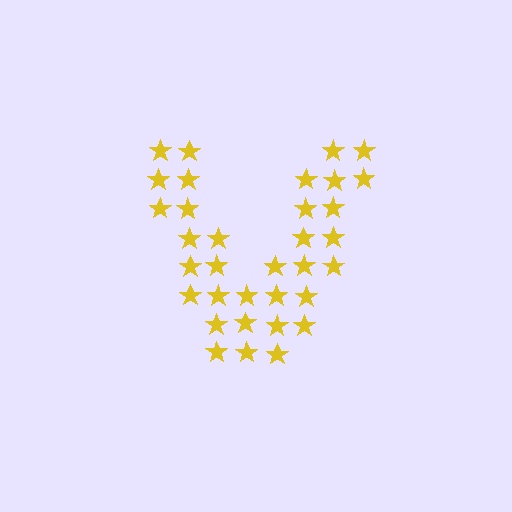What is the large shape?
The large shape is the letter V.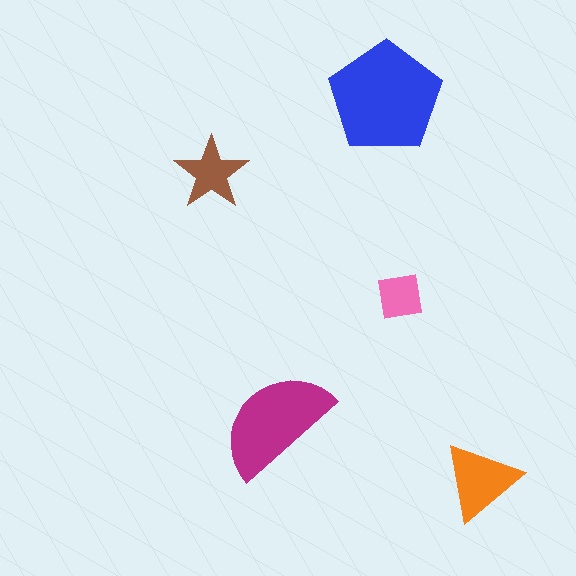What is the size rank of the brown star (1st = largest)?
4th.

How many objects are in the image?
There are 5 objects in the image.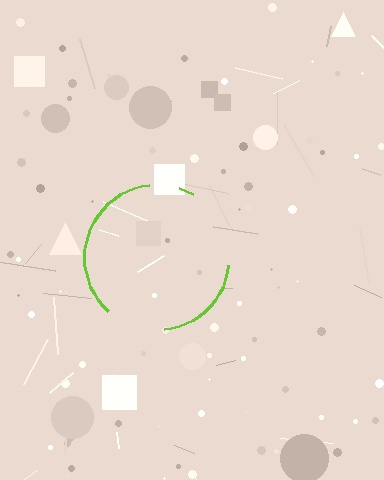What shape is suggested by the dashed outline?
The dashed outline suggests a circle.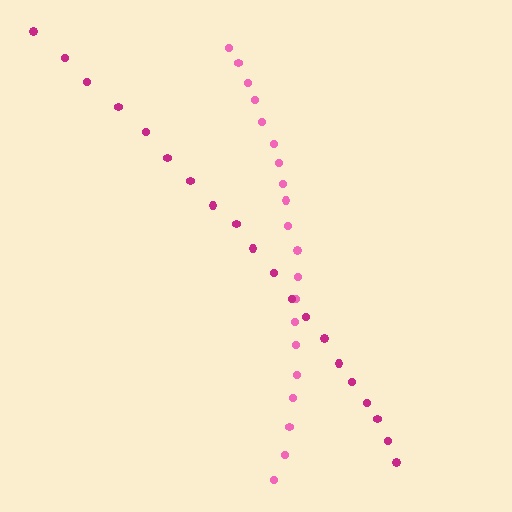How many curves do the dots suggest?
There are 2 distinct paths.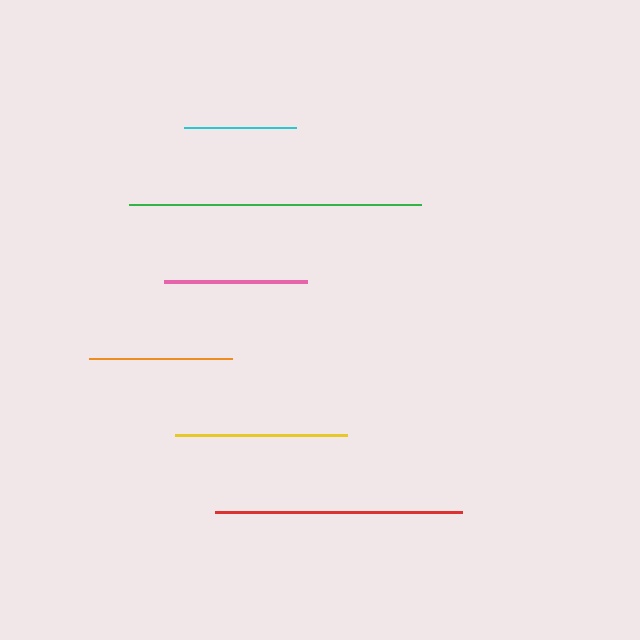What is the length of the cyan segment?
The cyan segment is approximately 112 pixels long.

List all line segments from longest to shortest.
From longest to shortest: green, red, yellow, pink, orange, cyan.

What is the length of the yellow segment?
The yellow segment is approximately 172 pixels long.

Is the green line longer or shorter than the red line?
The green line is longer than the red line.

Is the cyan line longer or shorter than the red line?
The red line is longer than the cyan line.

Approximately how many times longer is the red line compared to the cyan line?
The red line is approximately 2.2 times the length of the cyan line.